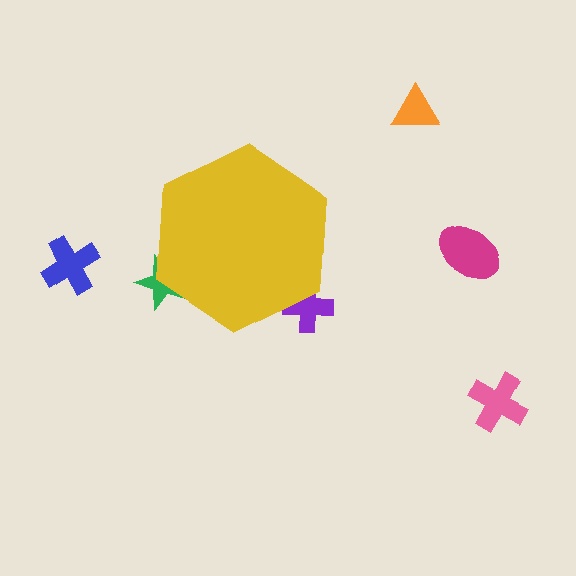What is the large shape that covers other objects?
A yellow hexagon.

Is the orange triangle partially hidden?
No, the orange triangle is fully visible.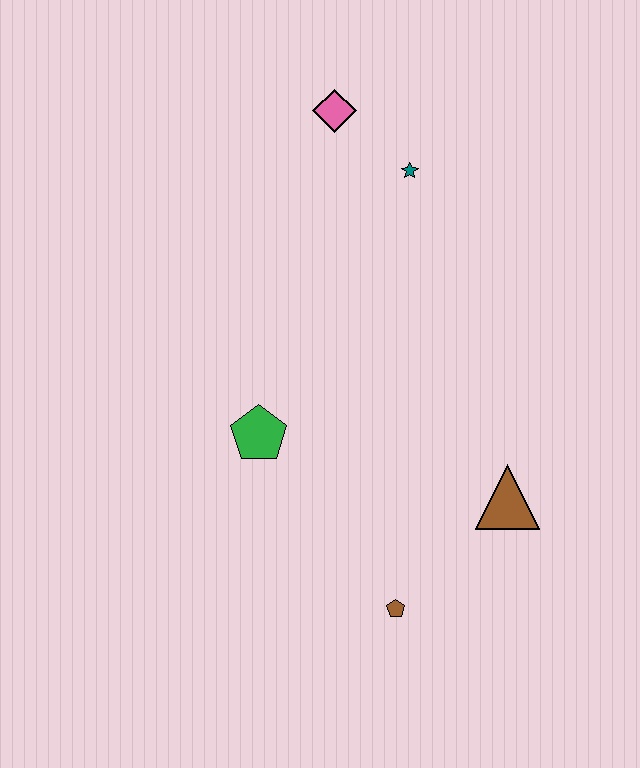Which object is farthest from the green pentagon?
The pink diamond is farthest from the green pentagon.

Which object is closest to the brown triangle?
The brown pentagon is closest to the brown triangle.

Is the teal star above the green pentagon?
Yes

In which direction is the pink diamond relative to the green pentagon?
The pink diamond is above the green pentagon.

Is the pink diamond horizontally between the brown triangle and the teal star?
No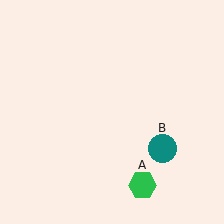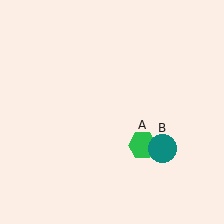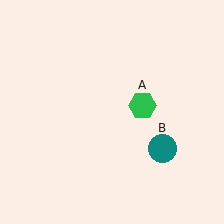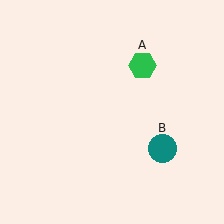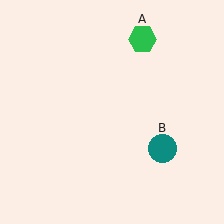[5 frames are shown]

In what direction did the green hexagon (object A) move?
The green hexagon (object A) moved up.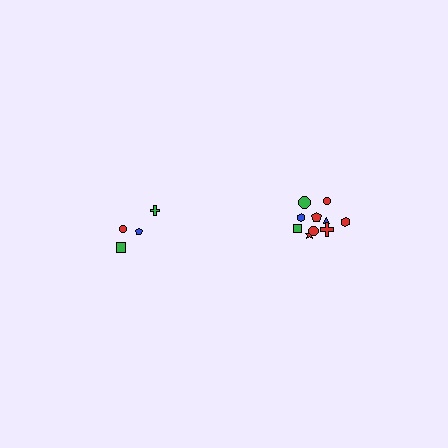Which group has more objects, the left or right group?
The right group.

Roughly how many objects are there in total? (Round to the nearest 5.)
Roughly 15 objects in total.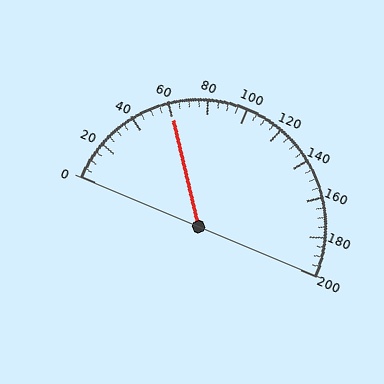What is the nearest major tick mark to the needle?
The nearest major tick mark is 60.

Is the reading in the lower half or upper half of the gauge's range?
The reading is in the lower half of the range (0 to 200).